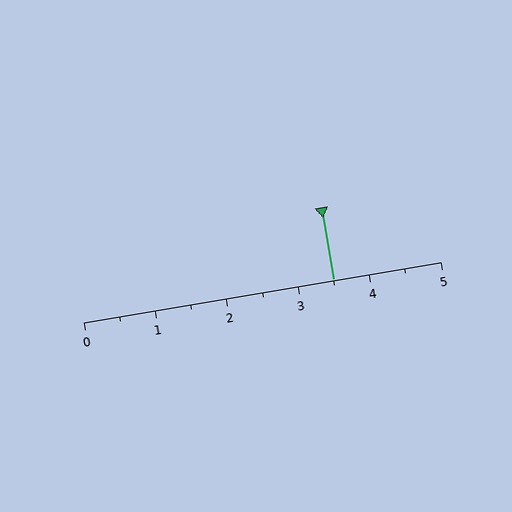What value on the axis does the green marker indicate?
The marker indicates approximately 3.5.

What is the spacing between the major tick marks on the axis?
The major ticks are spaced 1 apart.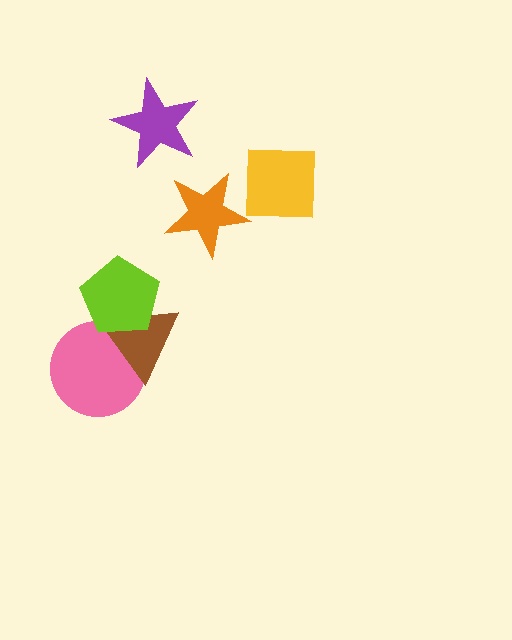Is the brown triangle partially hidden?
Yes, it is partially covered by another shape.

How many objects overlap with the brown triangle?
2 objects overlap with the brown triangle.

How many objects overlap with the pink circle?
2 objects overlap with the pink circle.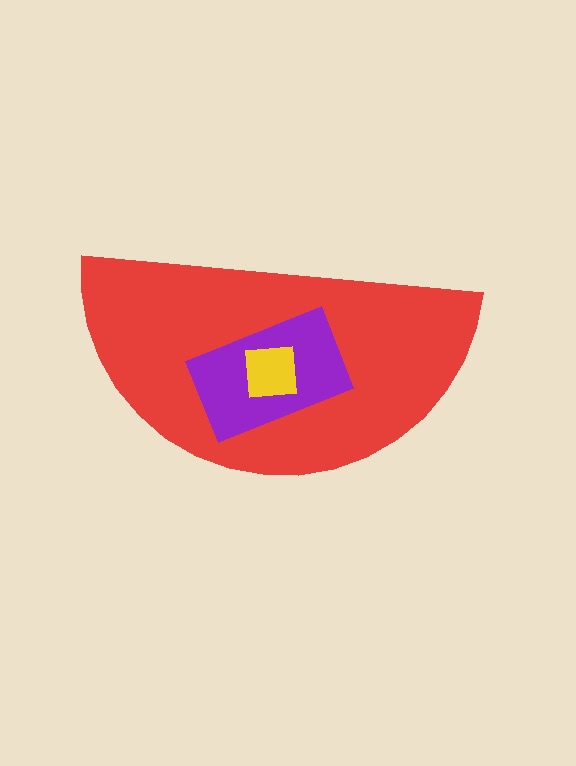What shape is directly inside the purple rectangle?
The yellow square.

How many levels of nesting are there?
3.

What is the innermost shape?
The yellow square.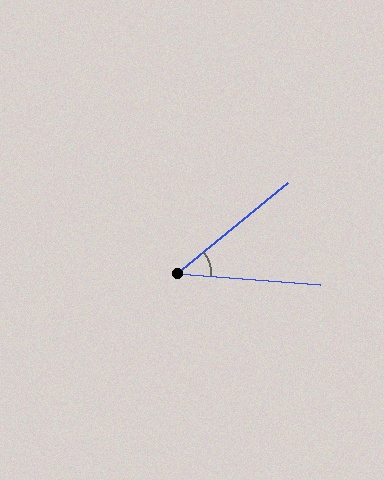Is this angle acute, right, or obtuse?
It is acute.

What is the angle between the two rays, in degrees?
Approximately 44 degrees.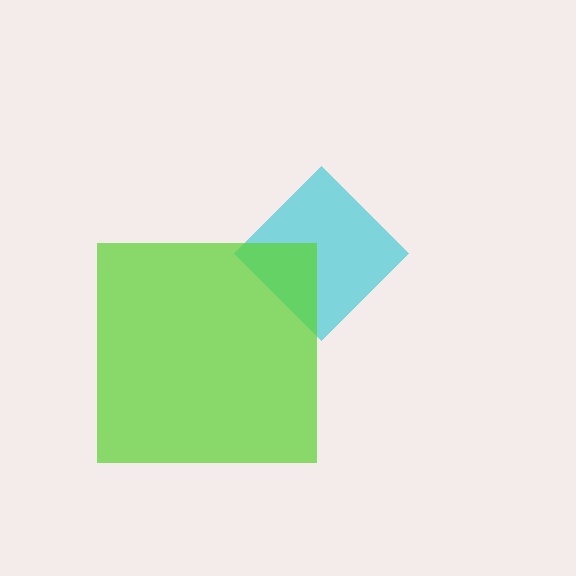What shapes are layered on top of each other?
The layered shapes are: a cyan diamond, a lime square.